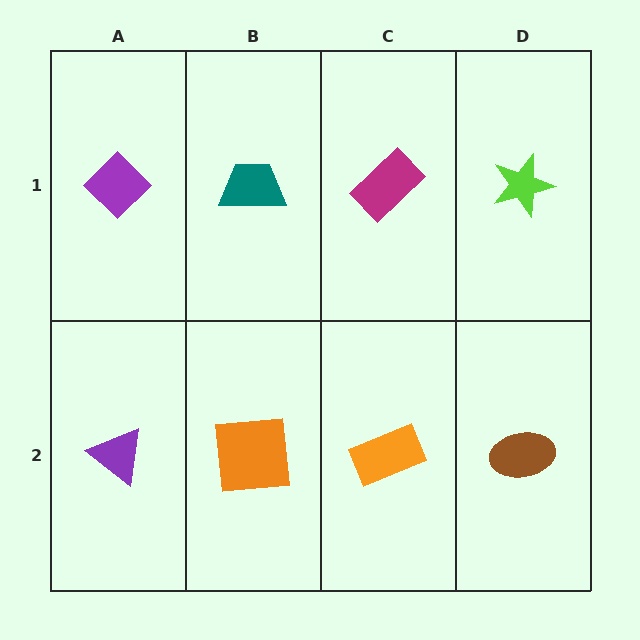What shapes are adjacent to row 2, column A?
A purple diamond (row 1, column A), an orange square (row 2, column B).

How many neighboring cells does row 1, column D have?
2.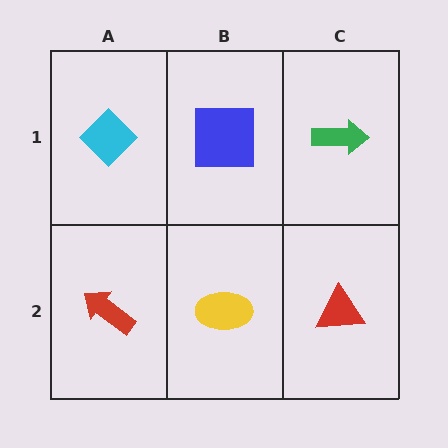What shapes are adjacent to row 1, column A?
A red arrow (row 2, column A), a blue square (row 1, column B).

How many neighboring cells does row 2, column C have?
2.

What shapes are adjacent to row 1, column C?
A red triangle (row 2, column C), a blue square (row 1, column B).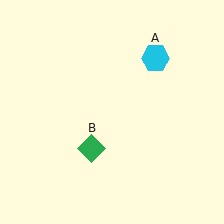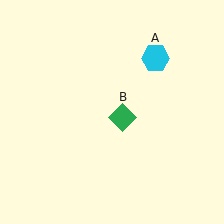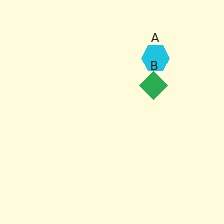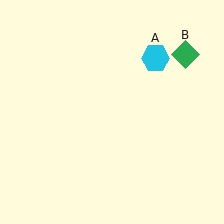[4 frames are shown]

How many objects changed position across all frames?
1 object changed position: green diamond (object B).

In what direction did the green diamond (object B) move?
The green diamond (object B) moved up and to the right.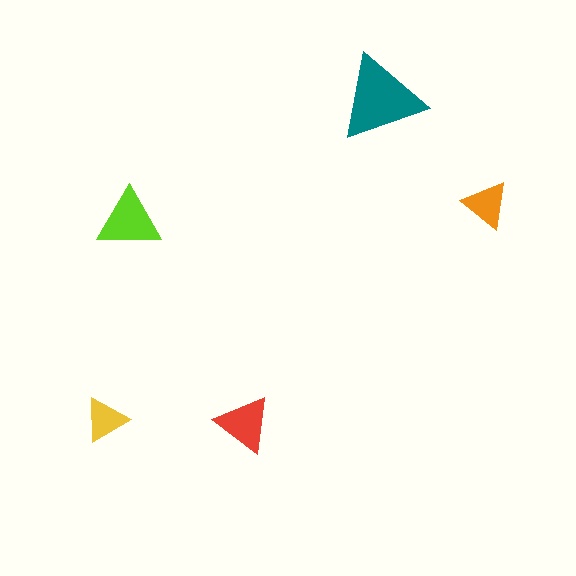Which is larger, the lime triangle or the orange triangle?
The lime one.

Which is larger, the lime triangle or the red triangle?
The lime one.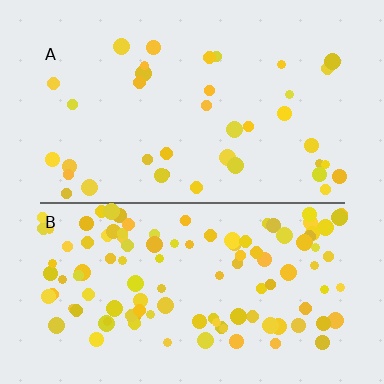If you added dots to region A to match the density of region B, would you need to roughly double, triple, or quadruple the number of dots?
Approximately triple.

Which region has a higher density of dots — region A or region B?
B (the bottom).